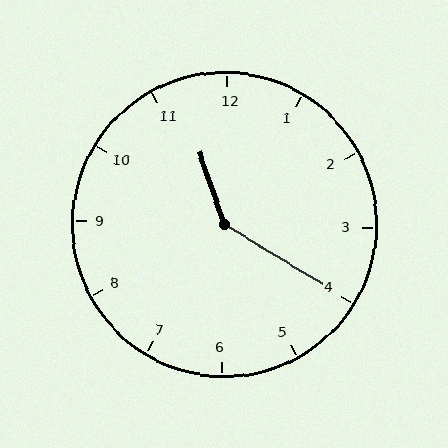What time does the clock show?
11:20.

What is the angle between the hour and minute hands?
Approximately 140 degrees.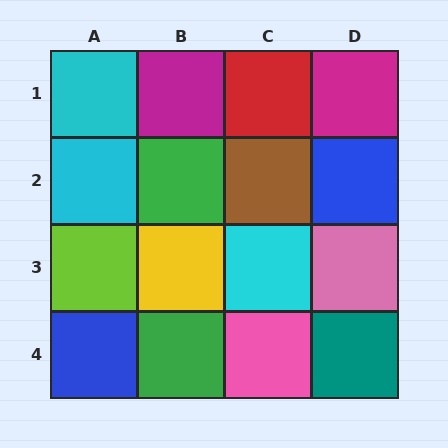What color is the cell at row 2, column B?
Green.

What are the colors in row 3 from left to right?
Lime, yellow, cyan, pink.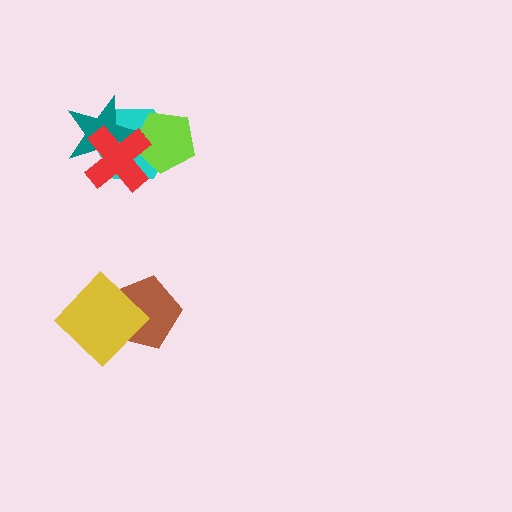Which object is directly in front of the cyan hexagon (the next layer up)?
The lime pentagon is directly in front of the cyan hexagon.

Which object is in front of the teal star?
The red cross is in front of the teal star.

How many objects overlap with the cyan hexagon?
3 objects overlap with the cyan hexagon.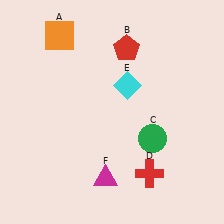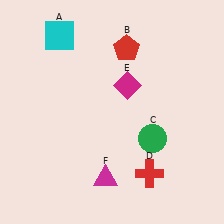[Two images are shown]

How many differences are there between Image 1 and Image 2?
There are 2 differences between the two images.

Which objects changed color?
A changed from orange to cyan. E changed from cyan to magenta.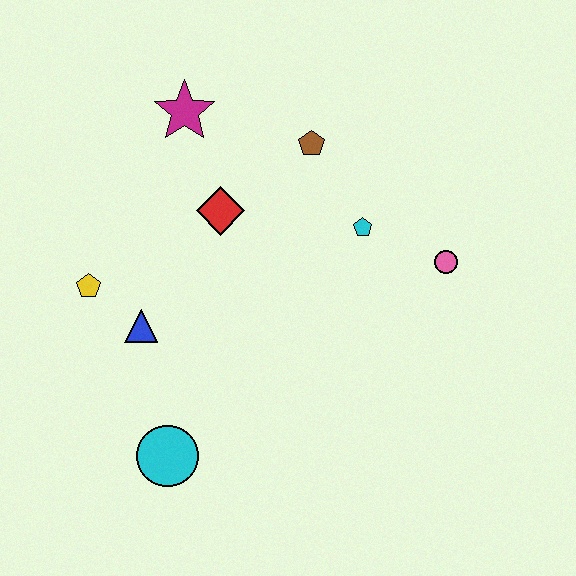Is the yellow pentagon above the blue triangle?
Yes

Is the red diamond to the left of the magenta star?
No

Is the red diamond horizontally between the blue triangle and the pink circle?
Yes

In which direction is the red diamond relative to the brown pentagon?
The red diamond is to the left of the brown pentagon.